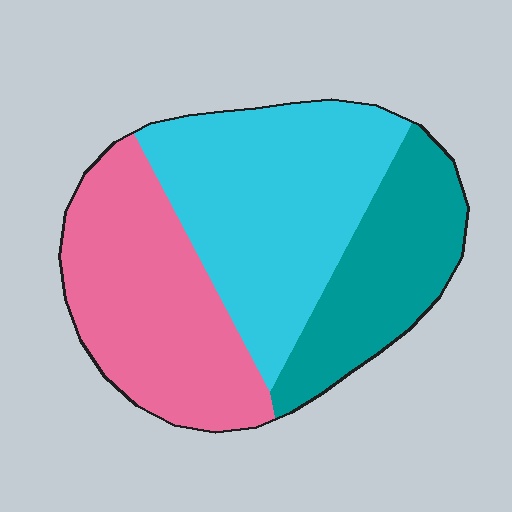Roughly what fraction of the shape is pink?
Pink takes up about one third (1/3) of the shape.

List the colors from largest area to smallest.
From largest to smallest: cyan, pink, teal.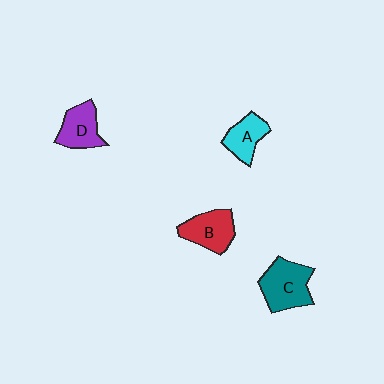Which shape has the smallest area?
Shape A (cyan).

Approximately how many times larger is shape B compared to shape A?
Approximately 1.2 times.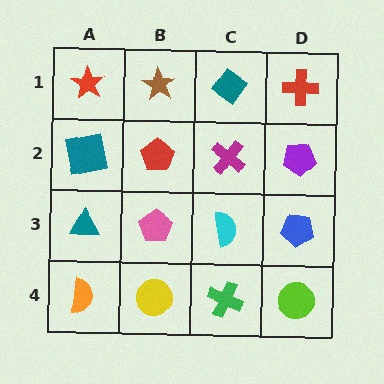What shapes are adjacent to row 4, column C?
A cyan semicircle (row 3, column C), a yellow circle (row 4, column B), a lime circle (row 4, column D).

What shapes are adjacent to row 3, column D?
A purple pentagon (row 2, column D), a lime circle (row 4, column D), a cyan semicircle (row 3, column C).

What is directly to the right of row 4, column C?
A lime circle.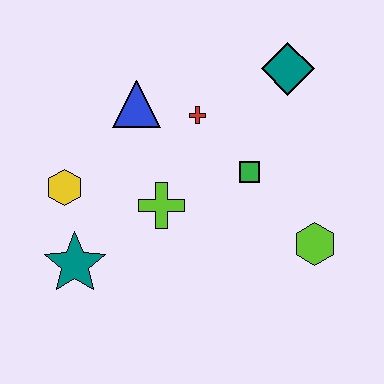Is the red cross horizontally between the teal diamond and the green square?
No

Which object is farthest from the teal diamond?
The teal star is farthest from the teal diamond.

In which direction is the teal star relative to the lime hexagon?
The teal star is to the left of the lime hexagon.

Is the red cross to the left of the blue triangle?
No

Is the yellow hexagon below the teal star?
No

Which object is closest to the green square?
The red cross is closest to the green square.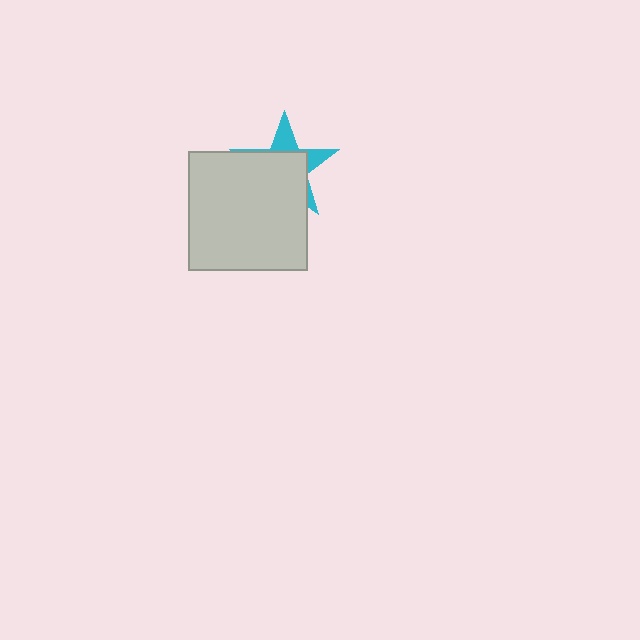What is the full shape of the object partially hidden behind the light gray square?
The partially hidden object is a cyan star.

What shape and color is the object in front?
The object in front is a light gray square.